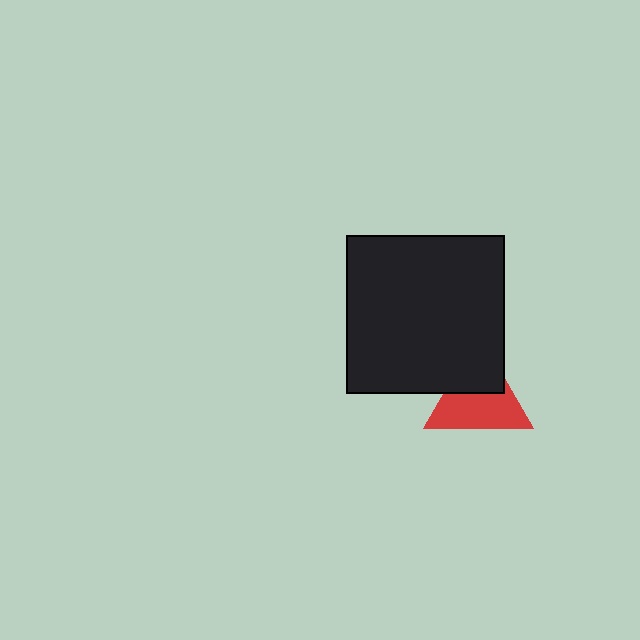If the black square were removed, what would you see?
You would see the complete red triangle.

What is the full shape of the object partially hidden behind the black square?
The partially hidden object is a red triangle.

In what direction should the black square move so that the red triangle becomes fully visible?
The black square should move up. That is the shortest direction to clear the overlap and leave the red triangle fully visible.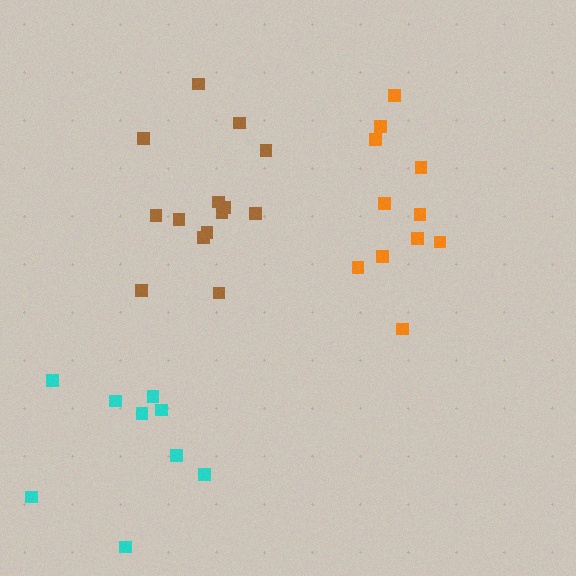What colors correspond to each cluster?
The clusters are colored: brown, cyan, orange.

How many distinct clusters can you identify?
There are 3 distinct clusters.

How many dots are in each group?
Group 1: 14 dots, Group 2: 9 dots, Group 3: 11 dots (34 total).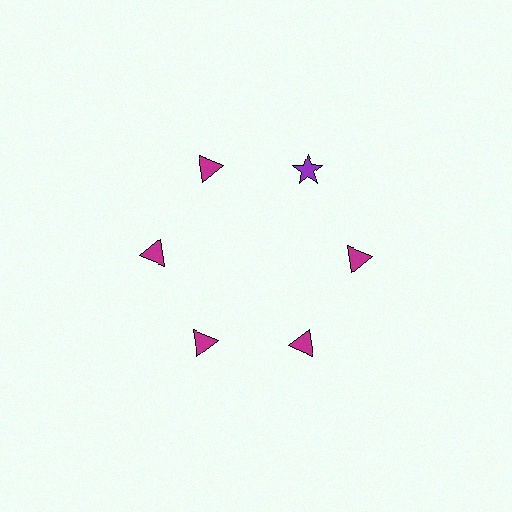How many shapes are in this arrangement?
There are 6 shapes arranged in a ring pattern.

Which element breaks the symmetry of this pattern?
The purple star at roughly the 1 o'clock position breaks the symmetry. All other shapes are magenta triangles.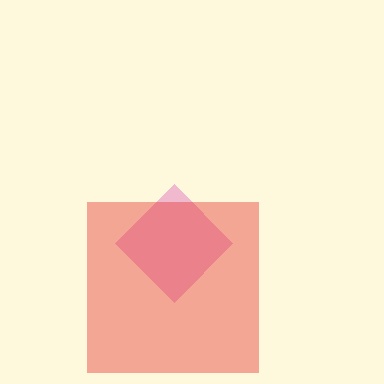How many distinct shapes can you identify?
There are 2 distinct shapes: a pink diamond, a red square.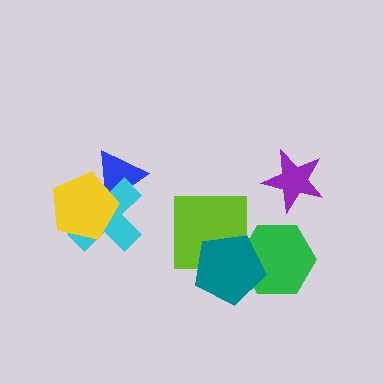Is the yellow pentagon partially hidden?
No, no other shape covers it.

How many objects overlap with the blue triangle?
2 objects overlap with the blue triangle.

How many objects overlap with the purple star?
0 objects overlap with the purple star.